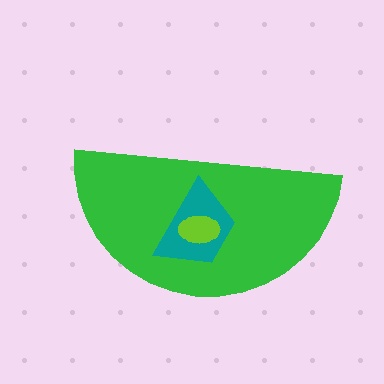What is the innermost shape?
The lime ellipse.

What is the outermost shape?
The green semicircle.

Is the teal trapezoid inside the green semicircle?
Yes.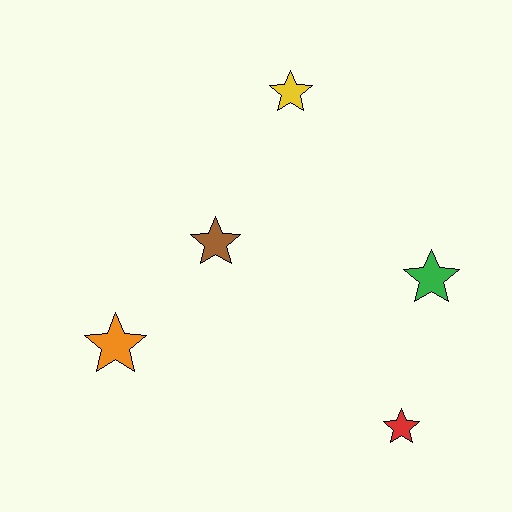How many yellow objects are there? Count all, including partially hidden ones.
There is 1 yellow object.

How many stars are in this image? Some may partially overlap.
There are 5 stars.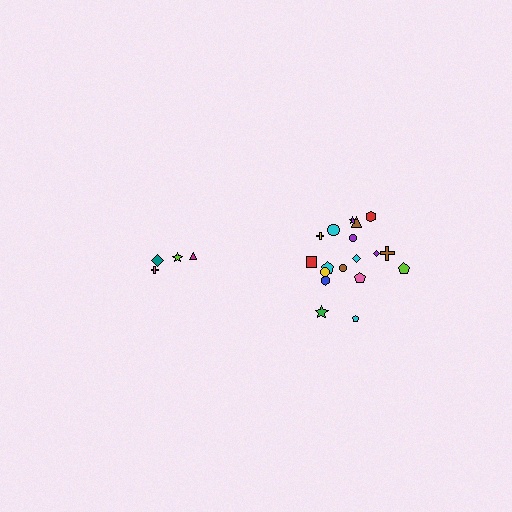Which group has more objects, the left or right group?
The right group.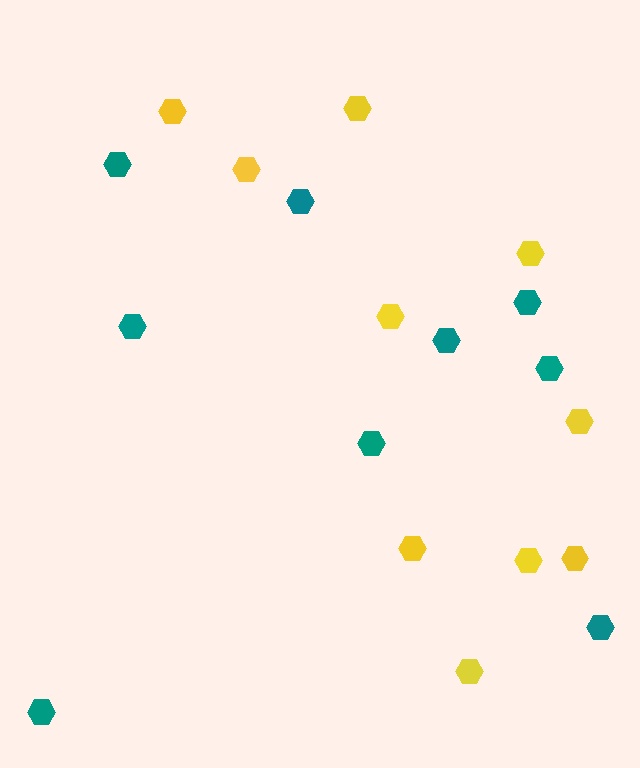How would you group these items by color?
There are 2 groups: one group of teal hexagons (9) and one group of yellow hexagons (10).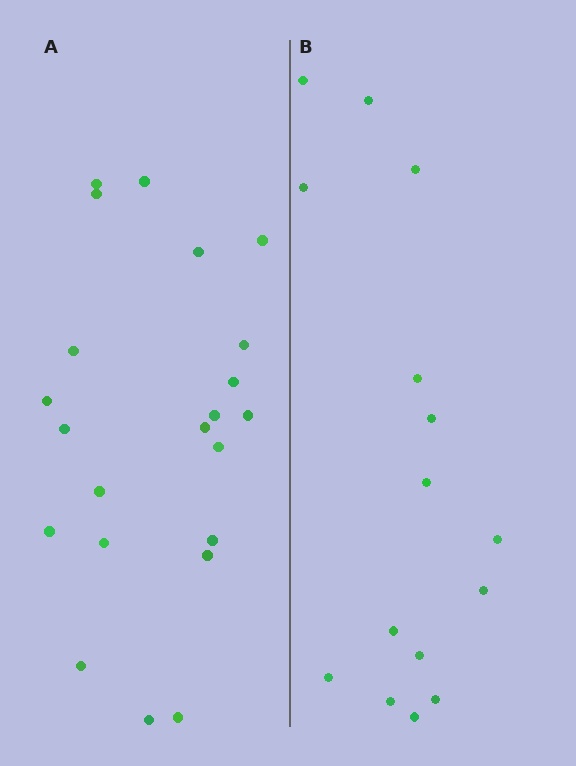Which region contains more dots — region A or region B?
Region A (the left region) has more dots.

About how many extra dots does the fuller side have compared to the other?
Region A has roughly 8 or so more dots than region B.